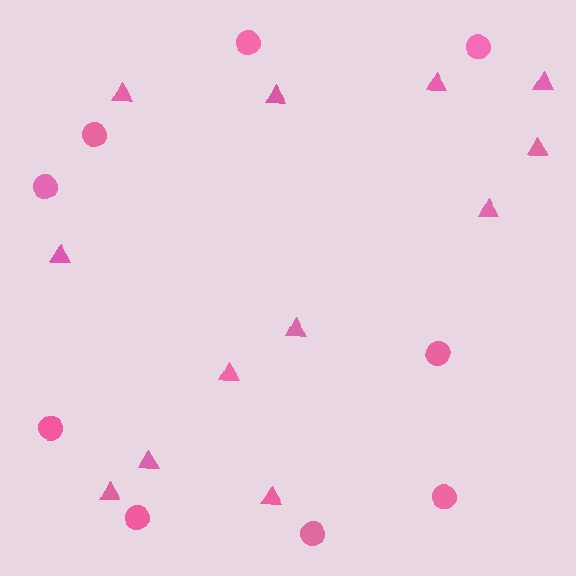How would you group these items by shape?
There are 2 groups: one group of triangles (12) and one group of circles (9).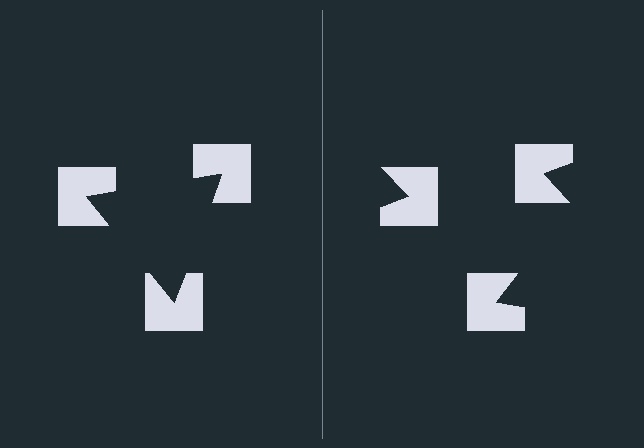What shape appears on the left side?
An illusory triangle.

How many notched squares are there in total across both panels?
6 — 3 on each side.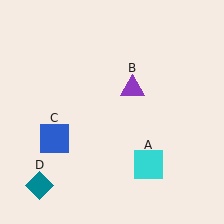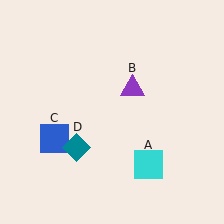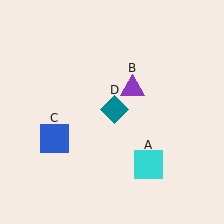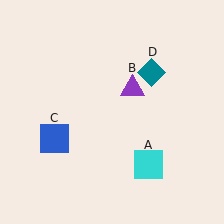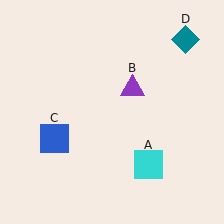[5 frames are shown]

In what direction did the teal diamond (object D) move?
The teal diamond (object D) moved up and to the right.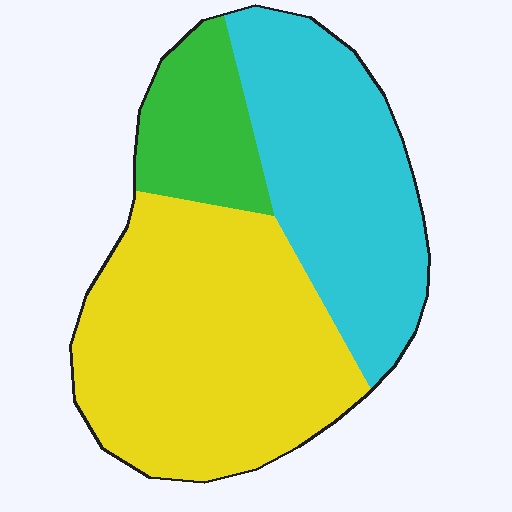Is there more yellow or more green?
Yellow.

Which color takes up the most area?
Yellow, at roughly 50%.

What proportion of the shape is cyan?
Cyan takes up about three eighths (3/8) of the shape.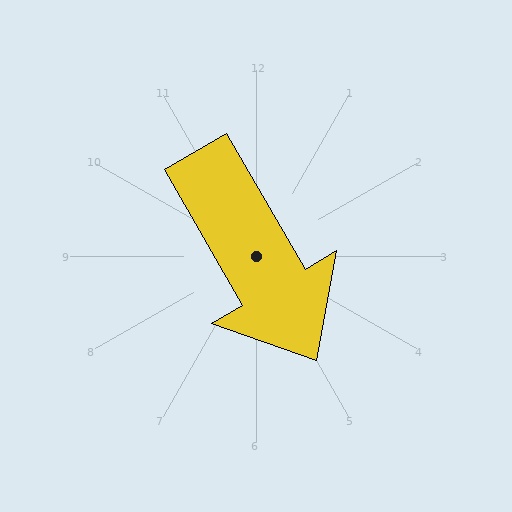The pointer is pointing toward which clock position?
Roughly 5 o'clock.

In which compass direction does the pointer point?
Southeast.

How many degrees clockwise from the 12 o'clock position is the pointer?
Approximately 150 degrees.